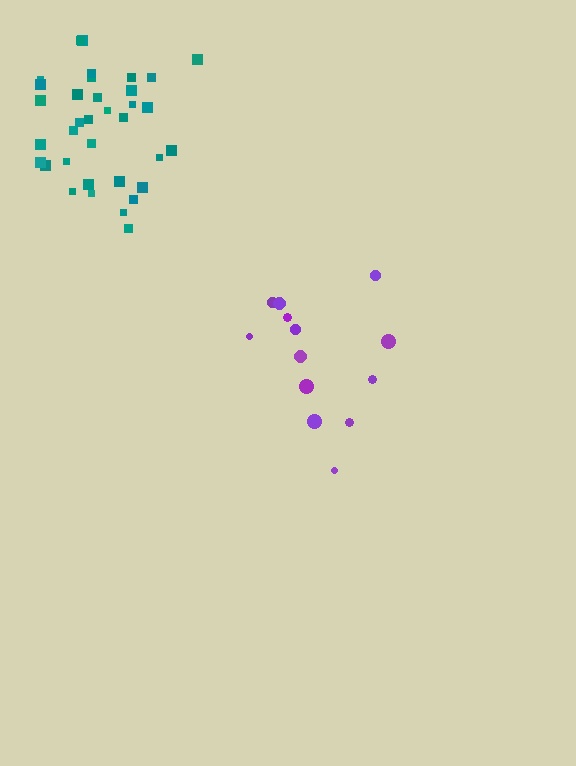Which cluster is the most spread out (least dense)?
Purple.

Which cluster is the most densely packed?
Teal.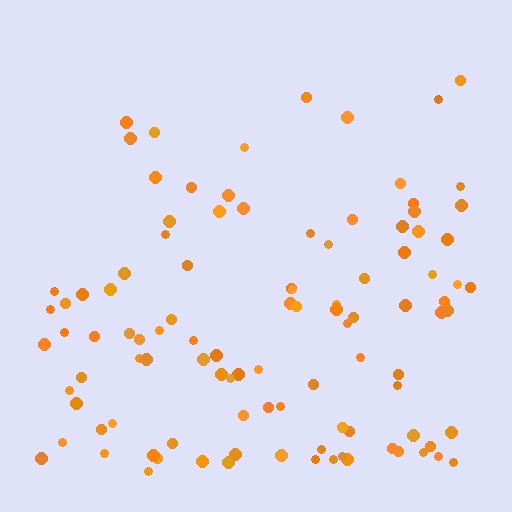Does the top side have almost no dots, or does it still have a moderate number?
Still a moderate number, just noticeably fewer than the bottom.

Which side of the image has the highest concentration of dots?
The bottom.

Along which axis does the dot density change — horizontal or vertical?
Vertical.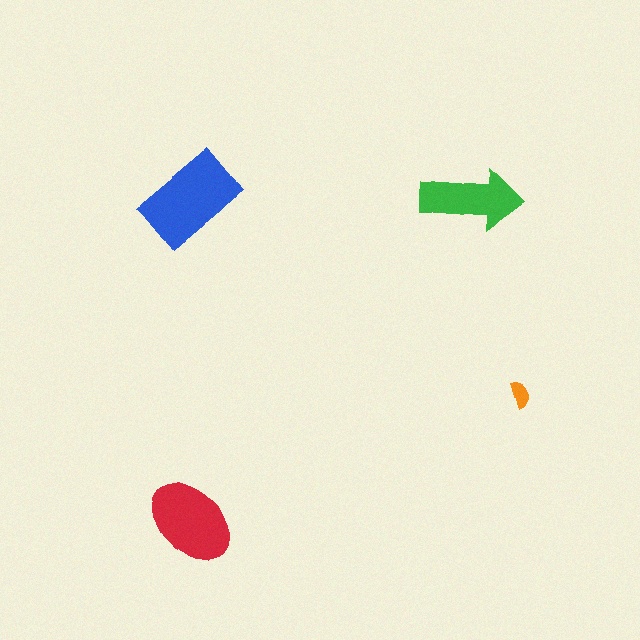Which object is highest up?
The blue rectangle is topmost.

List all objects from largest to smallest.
The blue rectangle, the red ellipse, the green arrow, the orange semicircle.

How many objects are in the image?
There are 4 objects in the image.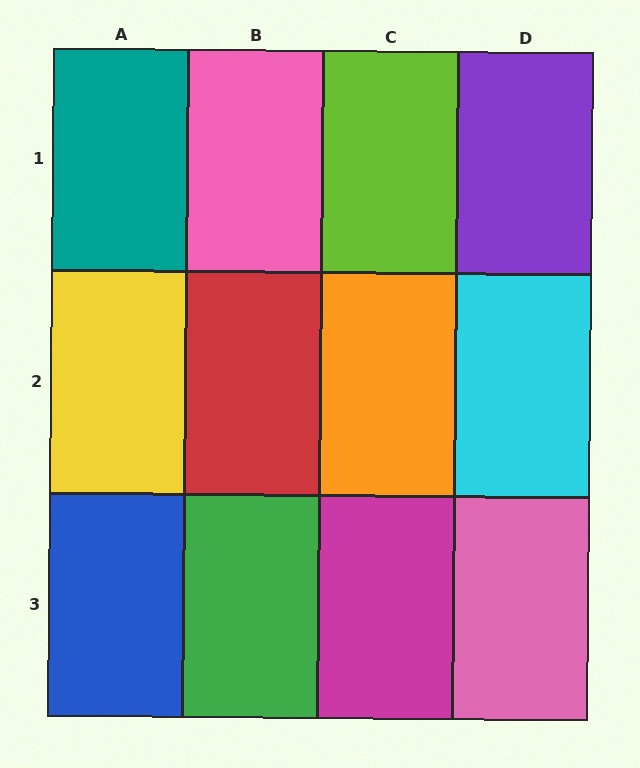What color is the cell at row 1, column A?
Teal.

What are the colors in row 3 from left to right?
Blue, green, magenta, pink.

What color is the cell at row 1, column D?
Purple.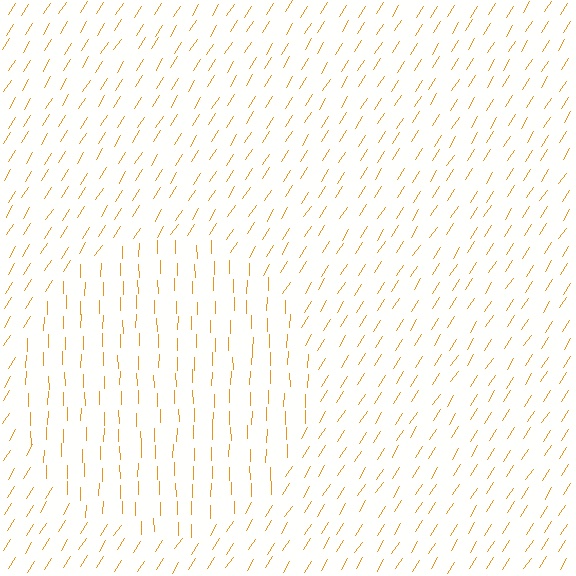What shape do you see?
I see a circle.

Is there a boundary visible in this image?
Yes, there is a texture boundary formed by a change in line orientation.